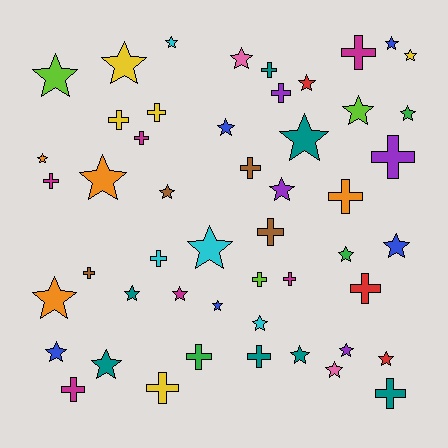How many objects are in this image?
There are 50 objects.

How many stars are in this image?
There are 29 stars.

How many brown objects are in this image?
There are 4 brown objects.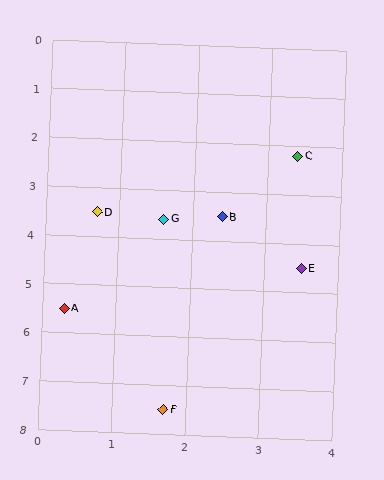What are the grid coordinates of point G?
Point G is at approximately (1.6, 3.6).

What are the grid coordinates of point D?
Point D is at approximately (0.7, 3.5).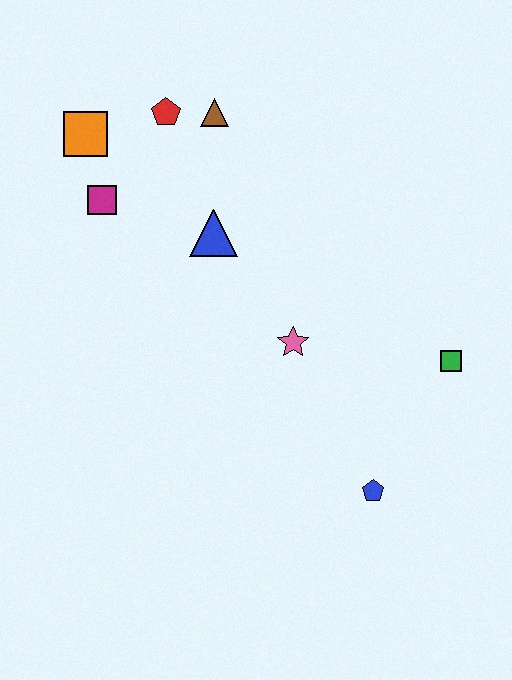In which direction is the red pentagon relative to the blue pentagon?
The red pentagon is above the blue pentagon.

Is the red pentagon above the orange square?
Yes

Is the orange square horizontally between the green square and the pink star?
No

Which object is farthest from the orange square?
The blue pentagon is farthest from the orange square.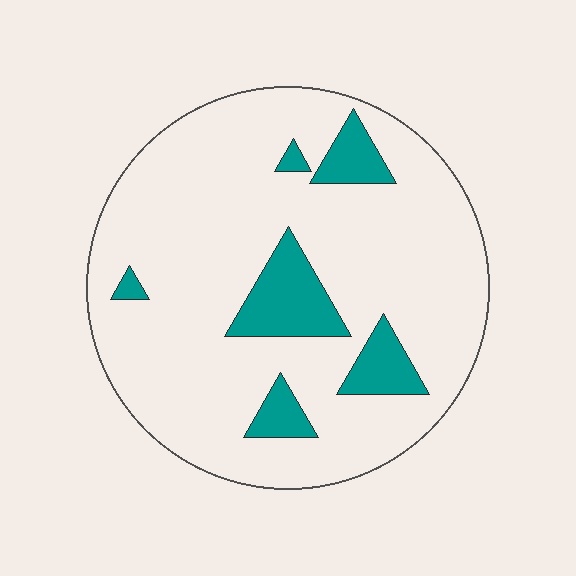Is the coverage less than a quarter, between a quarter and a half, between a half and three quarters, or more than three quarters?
Less than a quarter.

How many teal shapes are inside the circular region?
6.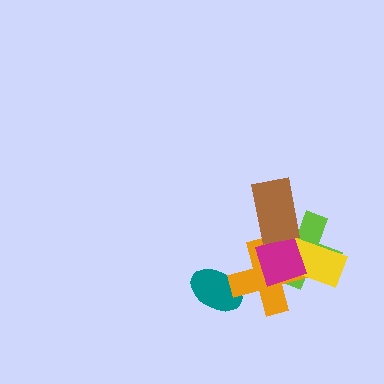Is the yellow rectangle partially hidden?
Yes, it is partially covered by another shape.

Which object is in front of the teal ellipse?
The orange cross is in front of the teal ellipse.